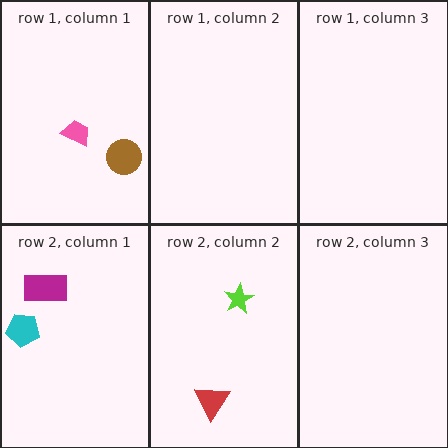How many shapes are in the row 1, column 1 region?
2.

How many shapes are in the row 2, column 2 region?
2.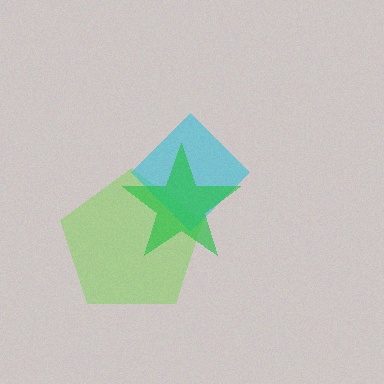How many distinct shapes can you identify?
There are 3 distinct shapes: a lime pentagon, a cyan diamond, a green star.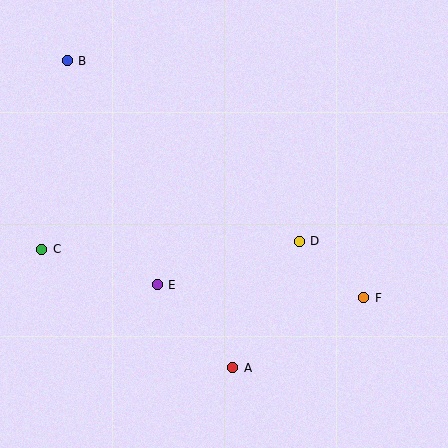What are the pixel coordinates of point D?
Point D is at (299, 241).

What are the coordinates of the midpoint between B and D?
The midpoint between B and D is at (183, 151).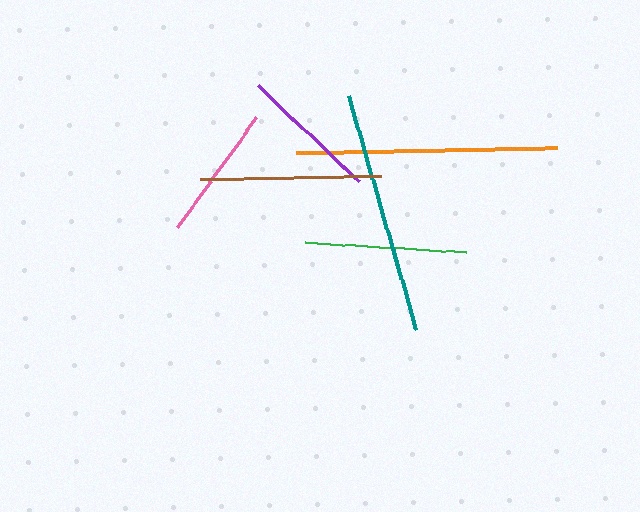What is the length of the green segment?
The green segment is approximately 162 pixels long.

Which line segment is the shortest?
The pink line is the shortest at approximately 135 pixels.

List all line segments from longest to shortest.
From longest to shortest: orange, teal, brown, green, purple, pink.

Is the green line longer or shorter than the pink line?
The green line is longer than the pink line.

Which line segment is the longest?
The orange line is the longest at approximately 261 pixels.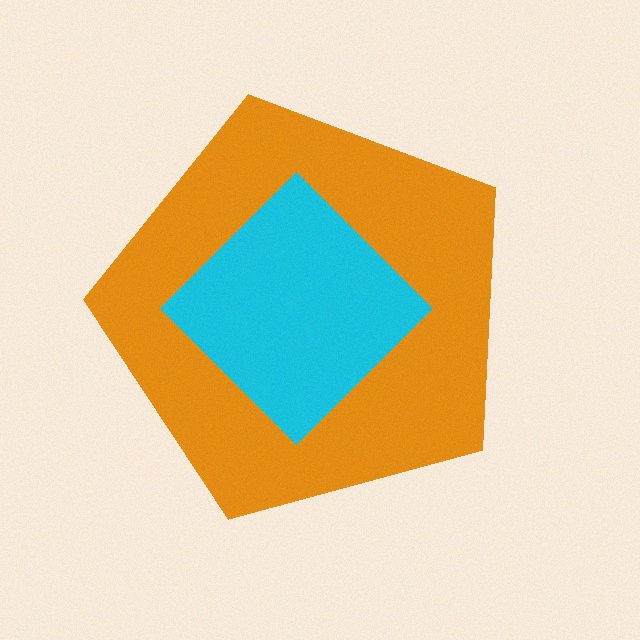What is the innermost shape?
The cyan diamond.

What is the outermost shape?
The orange pentagon.